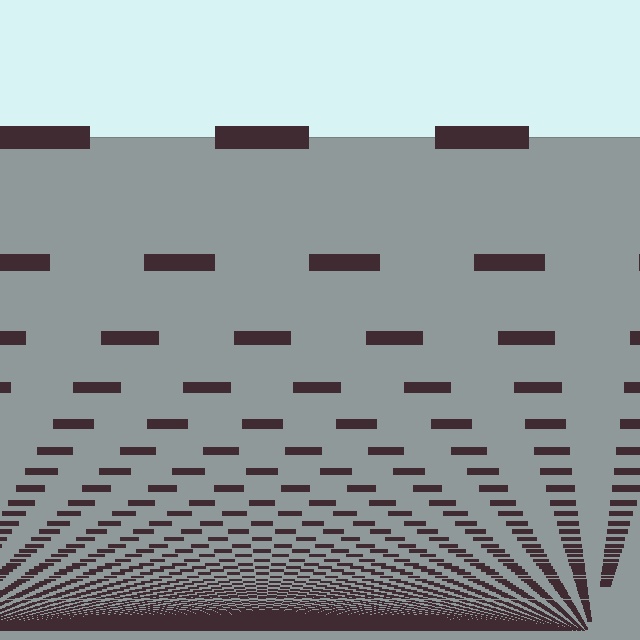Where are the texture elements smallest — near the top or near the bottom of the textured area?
Near the bottom.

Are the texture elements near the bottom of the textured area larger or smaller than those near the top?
Smaller. The gradient is inverted — elements near the bottom are smaller and denser.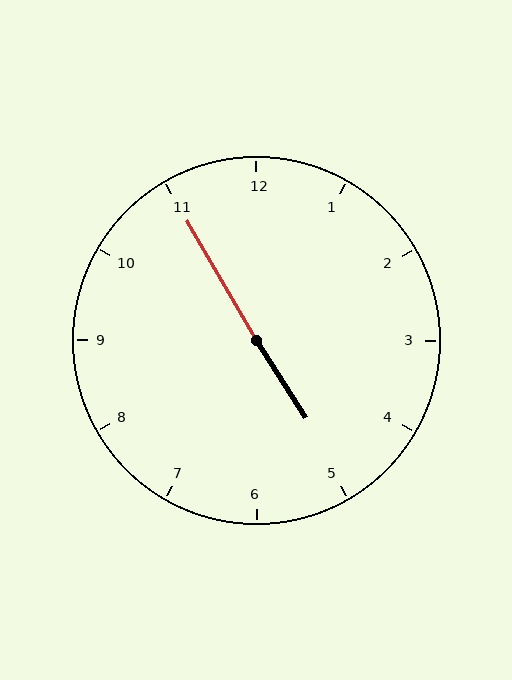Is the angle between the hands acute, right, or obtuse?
It is obtuse.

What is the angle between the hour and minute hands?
Approximately 178 degrees.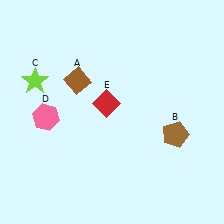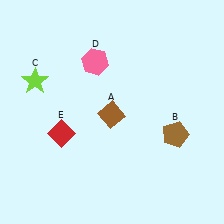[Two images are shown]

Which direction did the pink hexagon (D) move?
The pink hexagon (D) moved up.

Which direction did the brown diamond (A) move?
The brown diamond (A) moved down.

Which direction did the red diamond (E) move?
The red diamond (E) moved left.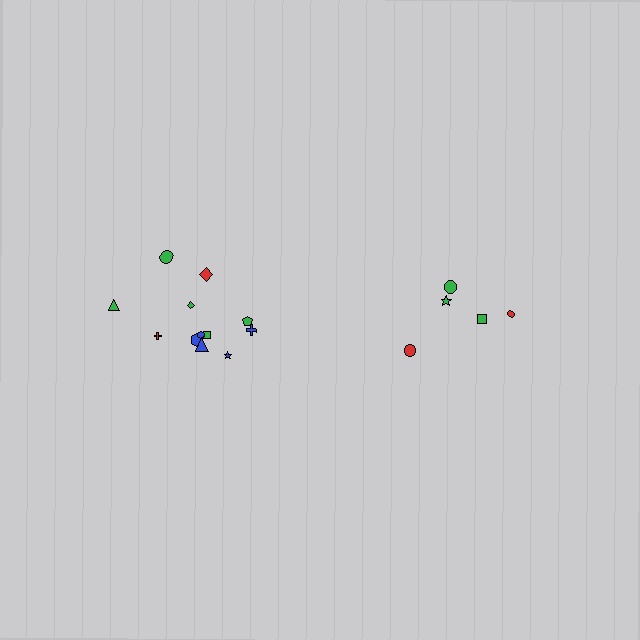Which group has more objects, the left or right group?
The left group.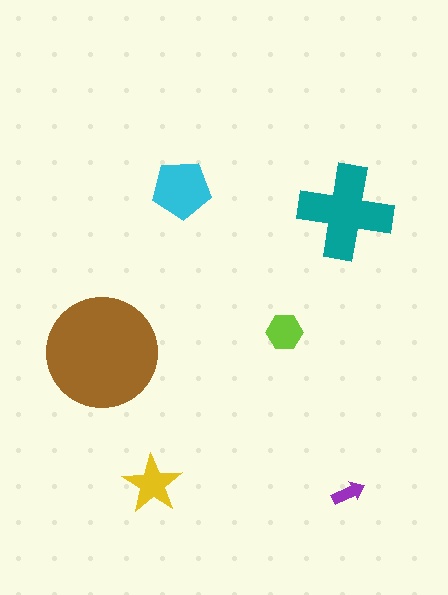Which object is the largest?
The brown circle.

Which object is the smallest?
The purple arrow.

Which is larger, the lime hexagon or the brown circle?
The brown circle.